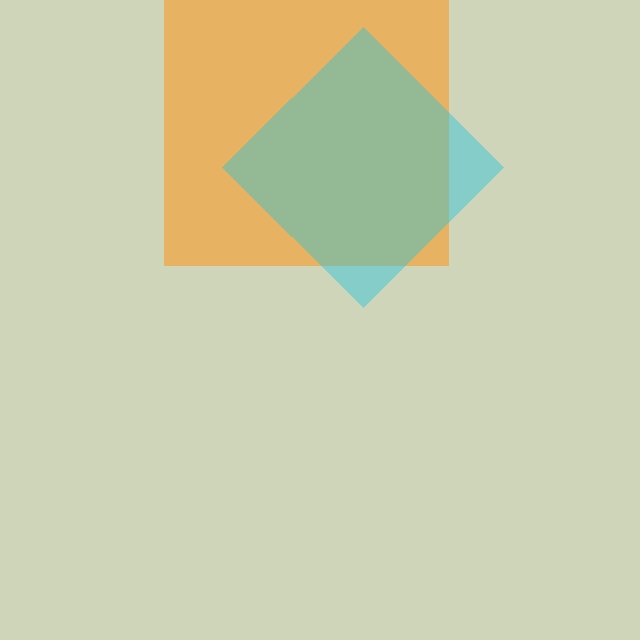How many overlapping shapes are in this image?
There are 2 overlapping shapes in the image.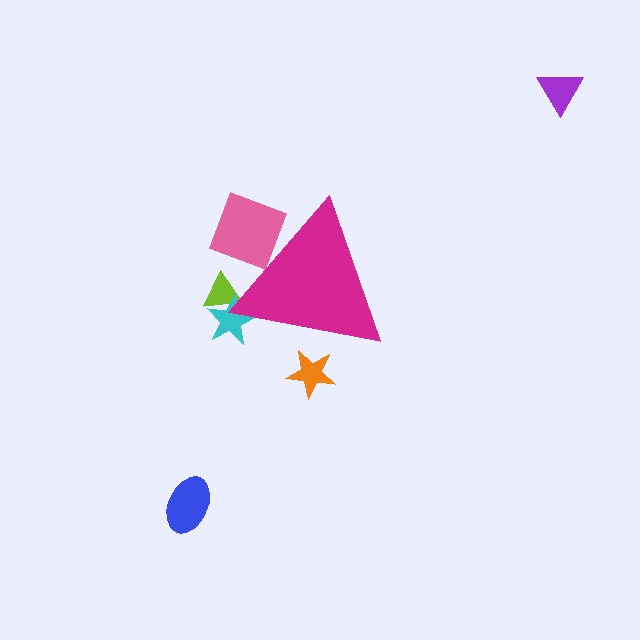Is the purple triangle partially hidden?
No, the purple triangle is fully visible.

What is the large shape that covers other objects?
A magenta triangle.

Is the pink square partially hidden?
Yes, the pink square is partially hidden behind the magenta triangle.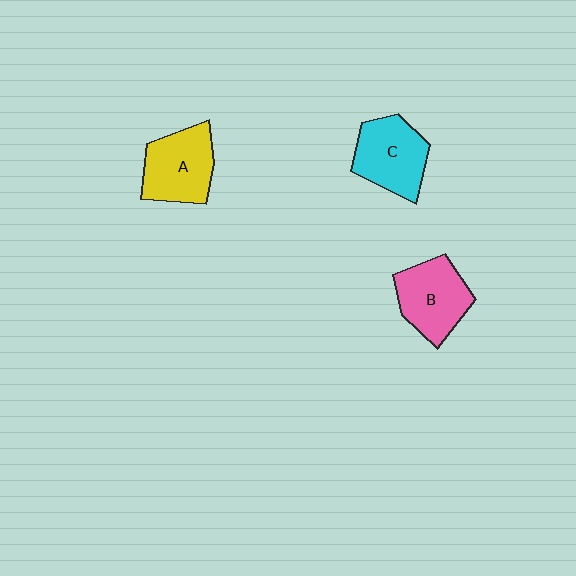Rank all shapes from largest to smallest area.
From largest to smallest: A (yellow), B (pink), C (cyan).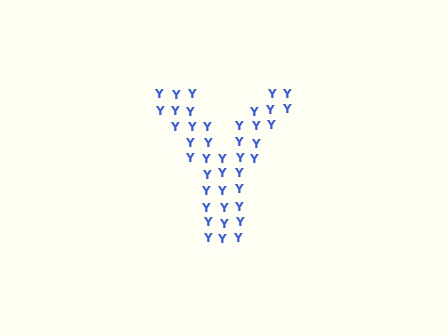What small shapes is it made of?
It is made of small letter Y's.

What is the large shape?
The large shape is the letter Y.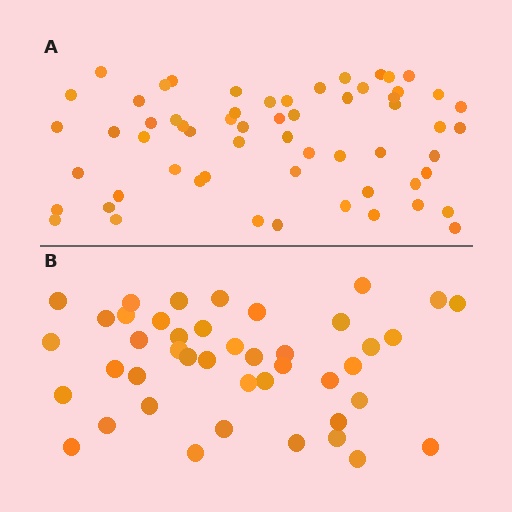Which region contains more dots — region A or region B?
Region A (the top region) has more dots.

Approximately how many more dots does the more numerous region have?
Region A has approximately 15 more dots than region B.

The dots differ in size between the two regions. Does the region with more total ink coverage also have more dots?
No. Region B has more total ink coverage because its dots are larger, but region A actually contains more individual dots. Total area can be misleading — the number of items is what matters here.